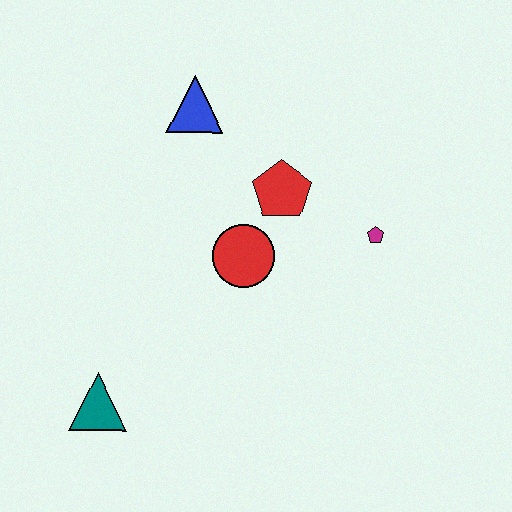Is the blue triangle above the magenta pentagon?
Yes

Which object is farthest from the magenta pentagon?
The teal triangle is farthest from the magenta pentagon.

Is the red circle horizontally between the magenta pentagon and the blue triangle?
Yes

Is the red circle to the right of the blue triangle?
Yes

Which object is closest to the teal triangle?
The red circle is closest to the teal triangle.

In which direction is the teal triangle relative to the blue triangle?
The teal triangle is below the blue triangle.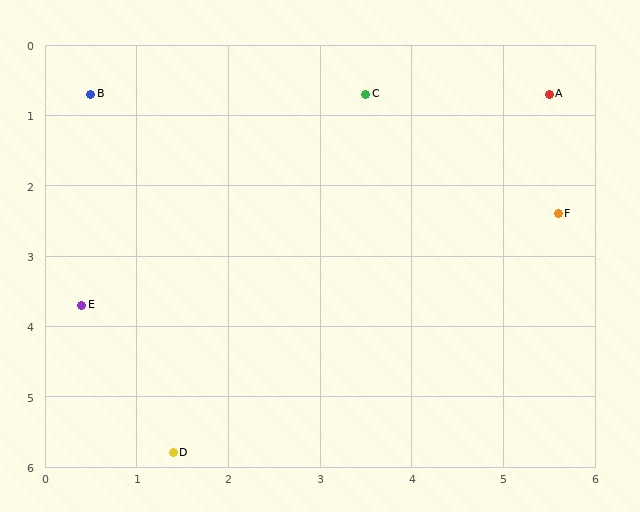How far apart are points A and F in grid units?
Points A and F are about 1.7 grid units apart.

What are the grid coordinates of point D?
Point D is at approximately (1.4, 5.8).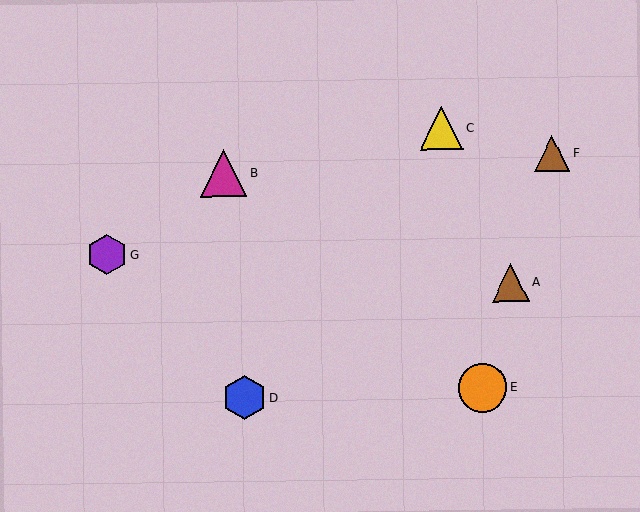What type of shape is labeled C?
Shape C is a yellow triangle.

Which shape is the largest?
The orange circle (labeled E) is the largest.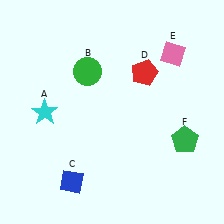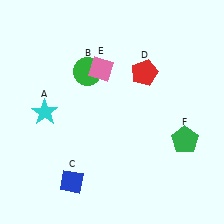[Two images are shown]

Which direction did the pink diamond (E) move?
The pink diamond (E) moved left.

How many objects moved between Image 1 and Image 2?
1 object moved between the two images.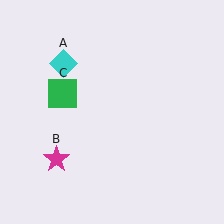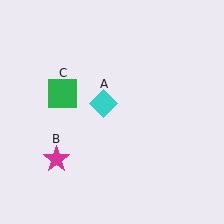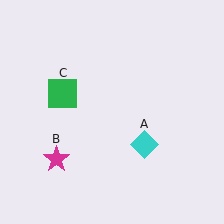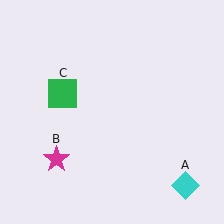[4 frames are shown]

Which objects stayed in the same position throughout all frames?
Magenta star (object B) and green square (object C) remained stationary.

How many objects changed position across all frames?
1 object changed position: cyan diamond (object A).